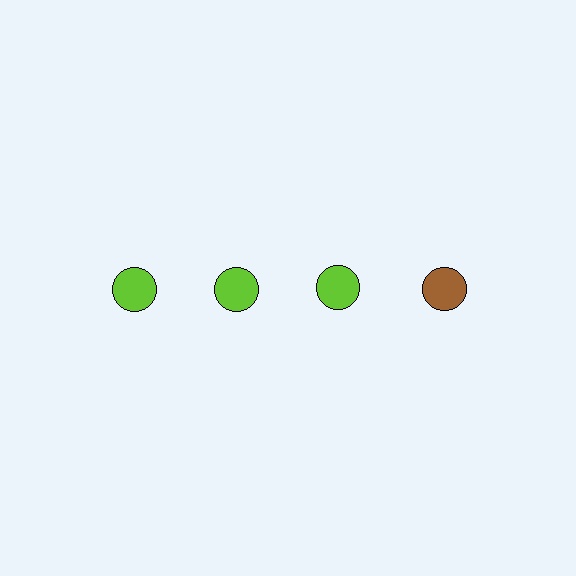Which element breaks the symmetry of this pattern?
The brown circle in the top row, second from right column breaks the symmetry. All other shapes are lime circles.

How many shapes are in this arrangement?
There are 4 shapes arranged in a grid pattern.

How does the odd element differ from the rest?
It has a different color: brown instead of lime.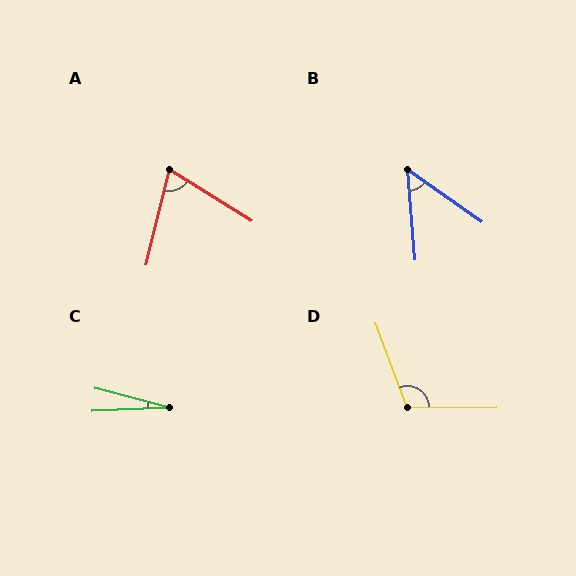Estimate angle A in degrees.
Approximately 72 degrees.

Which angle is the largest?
D, at approximately 110 degrees.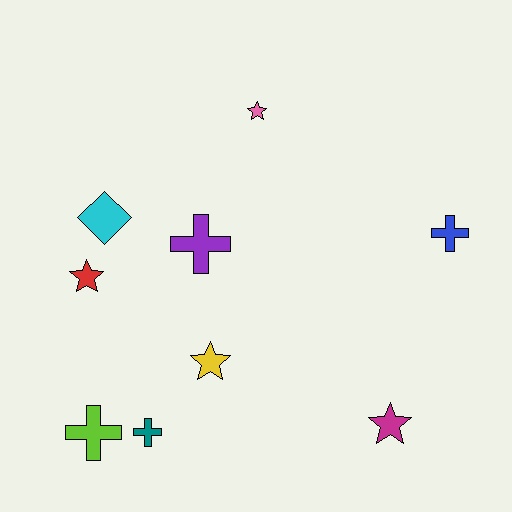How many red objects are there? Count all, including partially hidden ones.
There is 1 red object.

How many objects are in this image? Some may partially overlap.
There are 9 objects.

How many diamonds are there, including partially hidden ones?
There is 1 diamond.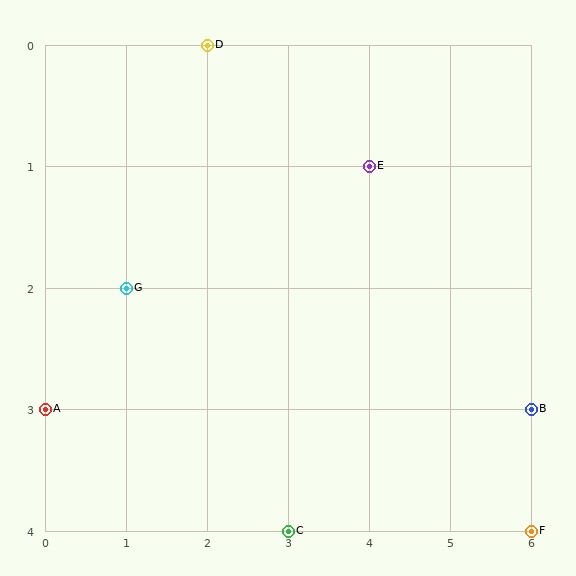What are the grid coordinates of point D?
Point D is at grid coordinates (2, 0).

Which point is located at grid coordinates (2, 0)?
Point D is at (2, 0).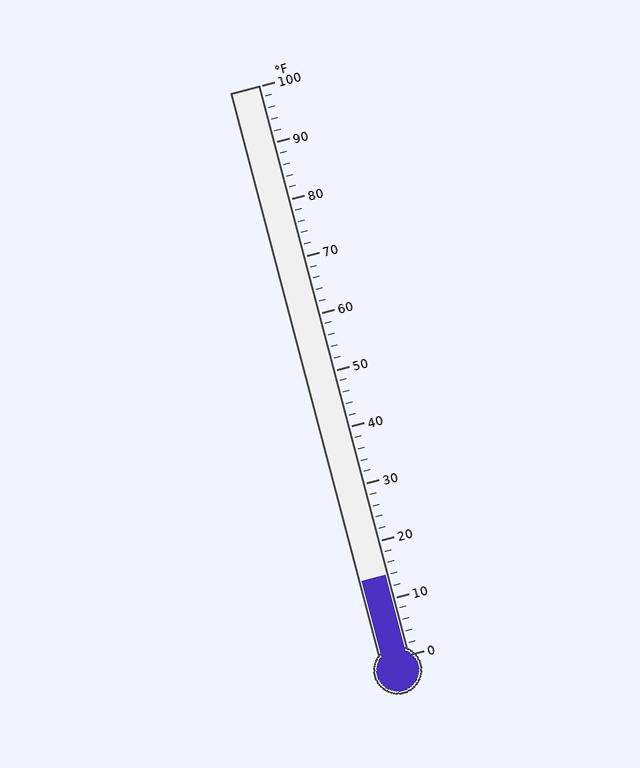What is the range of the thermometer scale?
The thermometer scale ranges from 0°F to 100°F.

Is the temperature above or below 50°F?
The temperature is below 50°F.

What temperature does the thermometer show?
The thermometer shows approximately 14°F.